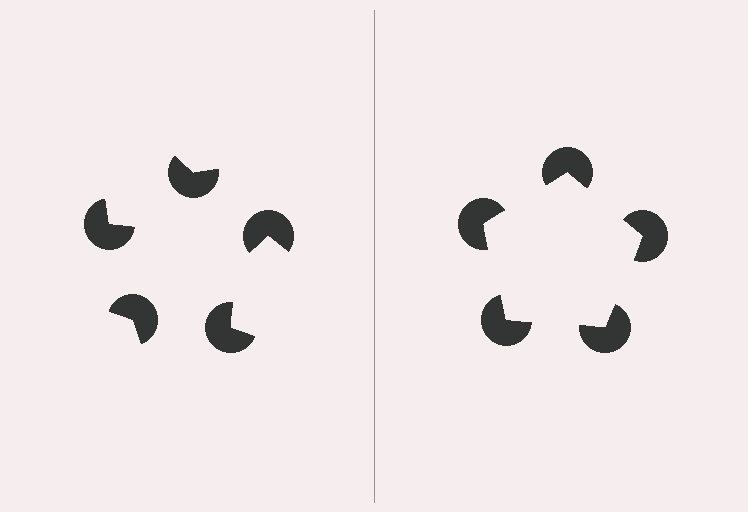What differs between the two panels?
The pac-man discs are positioned identically on both sides; only the wedge orientations differ. On the right they align to a pentagon; on the left they are misaligned.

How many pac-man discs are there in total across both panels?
10 — 5 on each side.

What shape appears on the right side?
An illusory pentagon.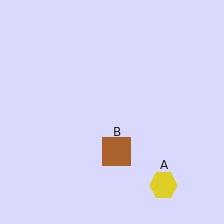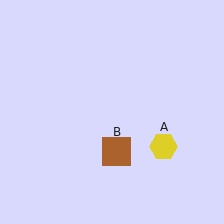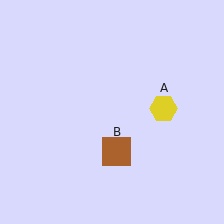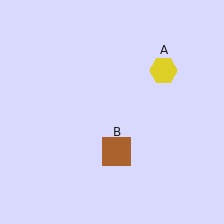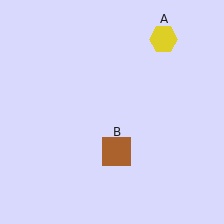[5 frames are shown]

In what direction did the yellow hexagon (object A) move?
The yellow hexagon (object A) moved up.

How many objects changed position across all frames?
1 object changed position: yellow hexagon (object A).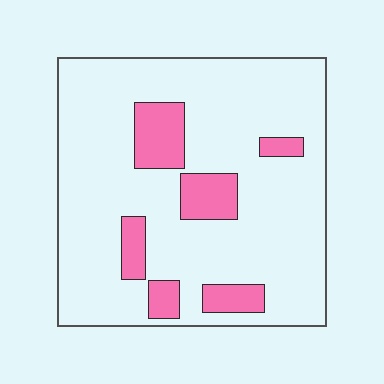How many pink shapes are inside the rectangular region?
6.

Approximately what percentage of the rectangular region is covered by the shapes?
Approximately 15%.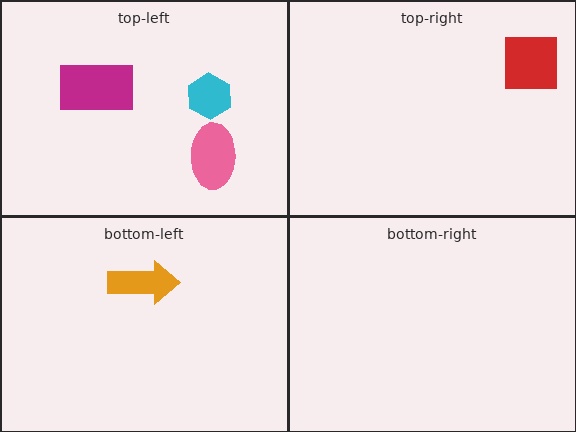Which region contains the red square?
The top-right region.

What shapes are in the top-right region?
The red square.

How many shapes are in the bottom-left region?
1.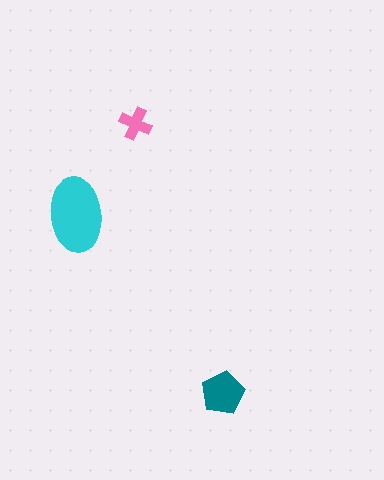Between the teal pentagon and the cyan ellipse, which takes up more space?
The cyan ellipse.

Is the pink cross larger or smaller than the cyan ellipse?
Smaller.